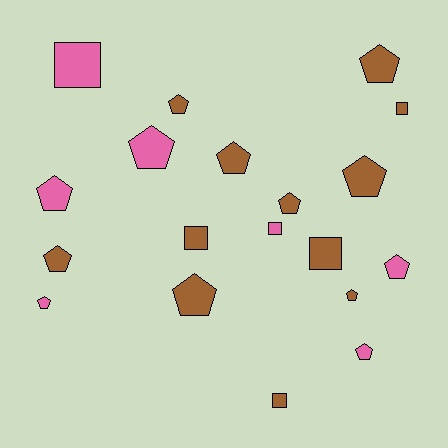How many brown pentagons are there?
There are 8 brown pentagons.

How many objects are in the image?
There are 19 objects.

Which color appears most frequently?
Brown, with 12 objects.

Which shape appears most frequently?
Pentagon, with 13 objects.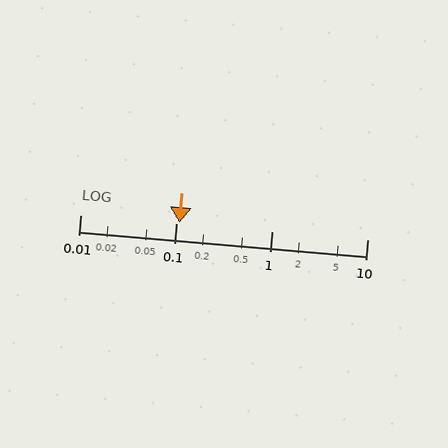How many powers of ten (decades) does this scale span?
The scale spans 3 decades, from 0.01 to 10.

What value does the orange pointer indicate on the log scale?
The pointer indicates approximately 0.11.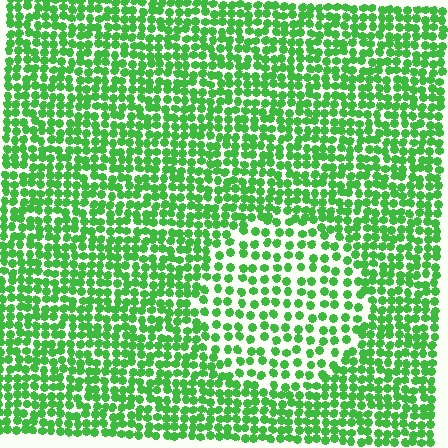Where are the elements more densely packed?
The elements are more densely packed outside the circle boundary.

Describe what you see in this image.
The image contains small green elements arranged at two different densities. A circle-shaped region is visible where the elements are less densely packed than the surrounding area.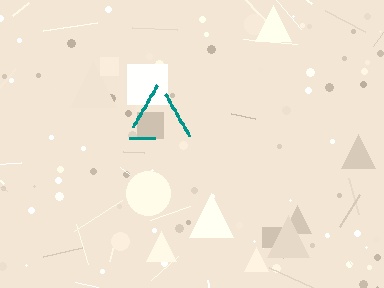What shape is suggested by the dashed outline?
The dashed outline suggests a triangle.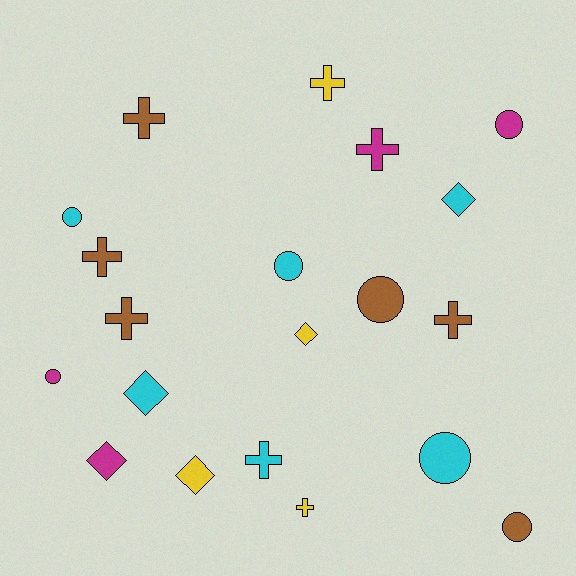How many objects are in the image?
There are 20 objects.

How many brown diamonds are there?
There are no brown diamonds.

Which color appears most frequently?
Cyan, with 6 objects.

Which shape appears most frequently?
Cross, with 8 objects.